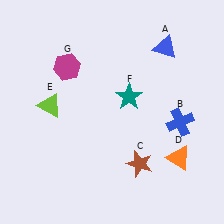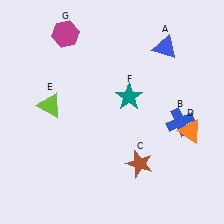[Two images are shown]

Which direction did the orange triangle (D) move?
The orange triangle (D) moved up.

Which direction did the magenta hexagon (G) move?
The magenta hexagon (G) moved up.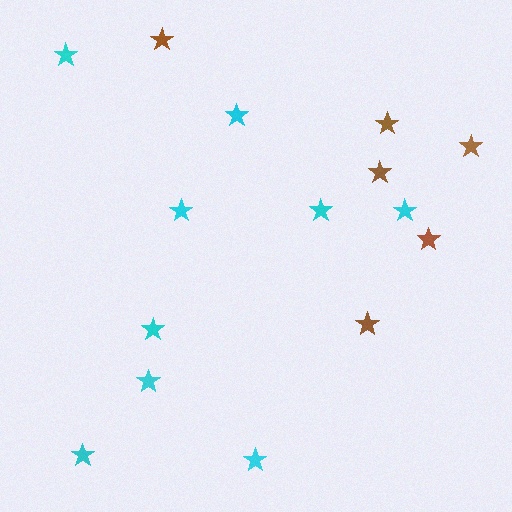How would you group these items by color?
There are 2 groups: one group of brown stars (6) and one group of cyan stars (9).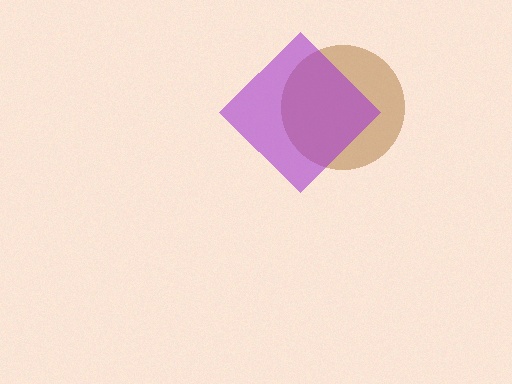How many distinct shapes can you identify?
There are 2 distinct shapes: a brown circle, a purple diamond.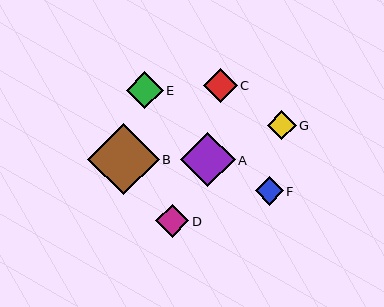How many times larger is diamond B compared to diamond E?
Diamond B is approximately 1.9 times the size of diamond E.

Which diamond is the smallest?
Diamond F is the smallest with a size of approximately 28 pixels.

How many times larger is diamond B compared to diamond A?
Diamond B is approximately 1.3 times the size of diamond A.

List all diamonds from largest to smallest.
From largest to smallest: B, A, E, C, D, G, F.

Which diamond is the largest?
Diamond B is the largest with a size of approximately 72 pixels.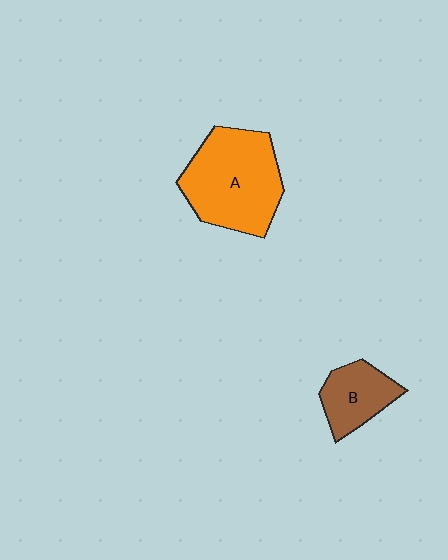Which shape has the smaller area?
Shape B (brown).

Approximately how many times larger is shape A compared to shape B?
Approximately 2.1 times.